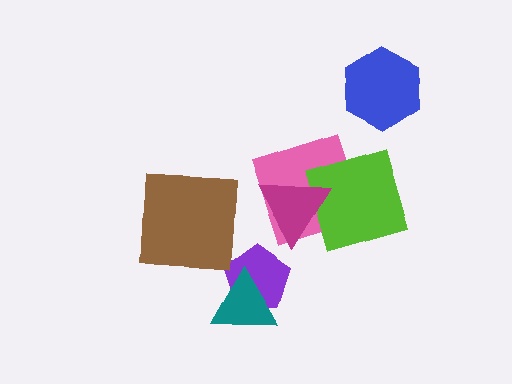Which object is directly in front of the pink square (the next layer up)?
The lime square is directly in front of the pink square.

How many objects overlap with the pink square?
2 objects overlap with the pink square.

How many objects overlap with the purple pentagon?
1 object overlaps with the purple pentagon.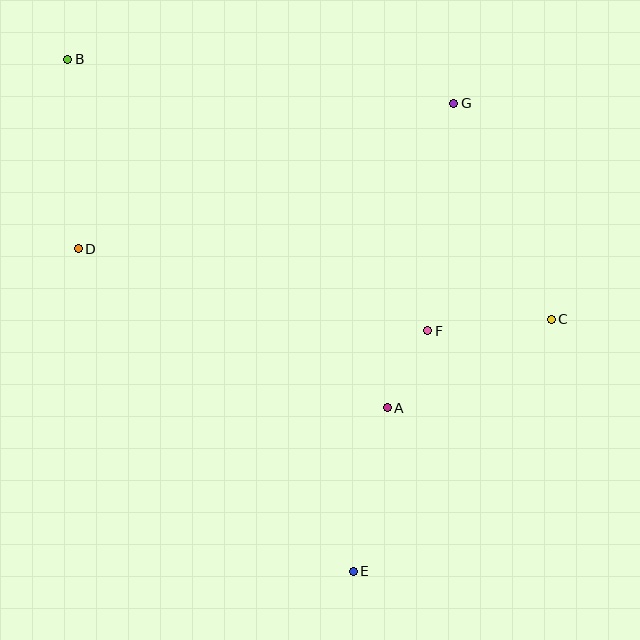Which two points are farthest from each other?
Points B and E are farthest from each other.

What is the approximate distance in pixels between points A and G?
The distance between A and G is approximately 312 pixels.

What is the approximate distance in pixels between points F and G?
The distance between F and G is approximately 229 pixels.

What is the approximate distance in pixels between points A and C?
The distance between A and C is approximately 187 pixels.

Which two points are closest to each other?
Points A and F are closest to each other.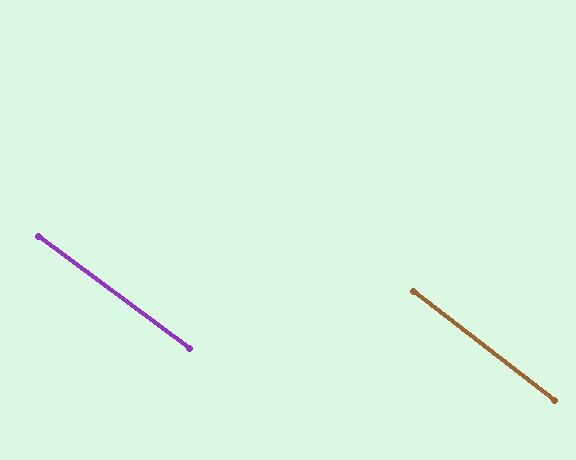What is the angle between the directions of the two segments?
Approximately 1 degree.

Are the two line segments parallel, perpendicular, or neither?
Parallel — their directions differ by only 1.1°.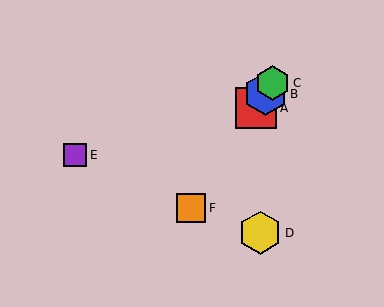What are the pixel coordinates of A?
Object A is at (256, 108).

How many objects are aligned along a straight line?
4 objects (A, B, C, F) are aligned along a straight line.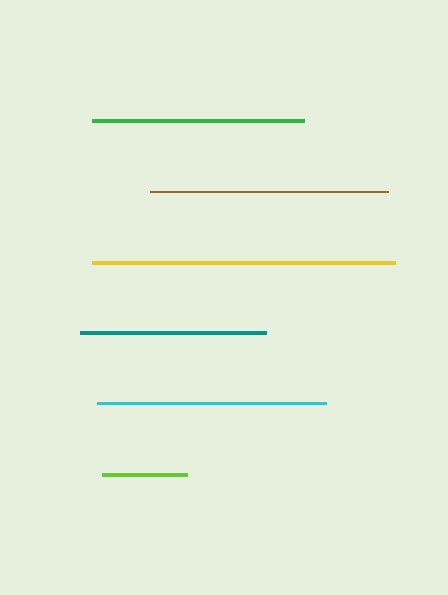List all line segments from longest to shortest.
From longest to shortest: yellow, brown, cyan, green, teal, lime.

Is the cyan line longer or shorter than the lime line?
The cyan line is longer than the lime line.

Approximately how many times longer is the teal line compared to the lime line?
The teal line is approximately 2.2 times the length of the lime line.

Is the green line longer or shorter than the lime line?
The green line is longer than the lime line.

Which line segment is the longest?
The yellow line is the longest at approximately 303 pixels.